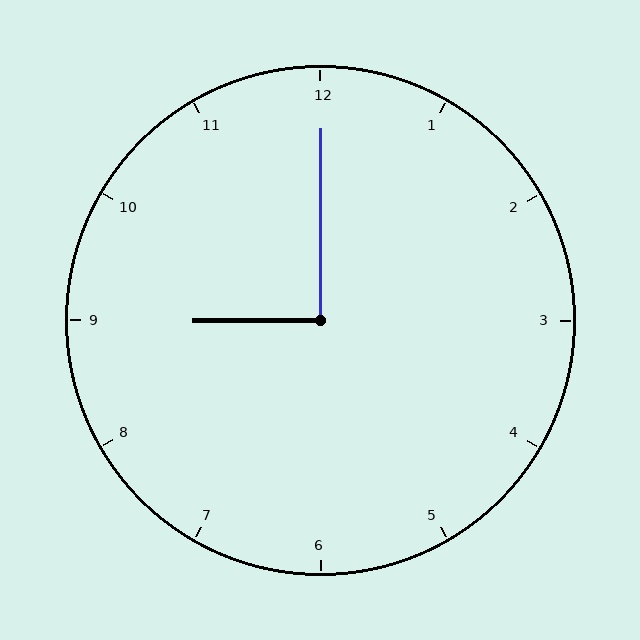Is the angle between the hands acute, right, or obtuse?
It is right.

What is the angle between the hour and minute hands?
Approximately 90 degrees.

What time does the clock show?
9:00.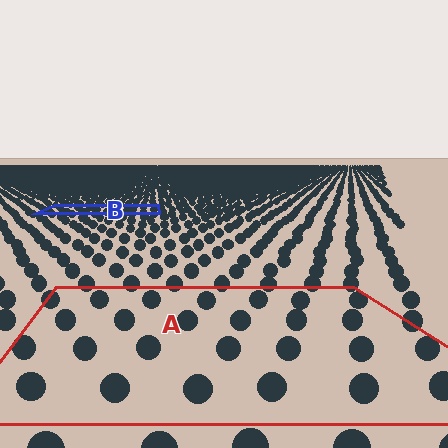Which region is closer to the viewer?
Region A is closer. The texture elements there are larger and more spread out.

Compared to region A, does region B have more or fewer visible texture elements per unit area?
Region B has more texture elements per unit area — they are packed more densely because it is farther away.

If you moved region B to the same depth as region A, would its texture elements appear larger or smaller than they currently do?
They would appear larger. At a closer depth, the same texture elements are projected at a bigger on-screen size.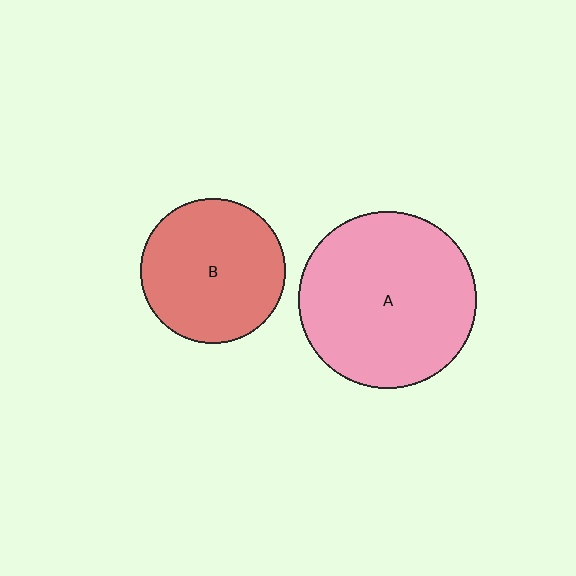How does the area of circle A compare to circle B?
Approximately 1.5 times.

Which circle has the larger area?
Circle A (pink).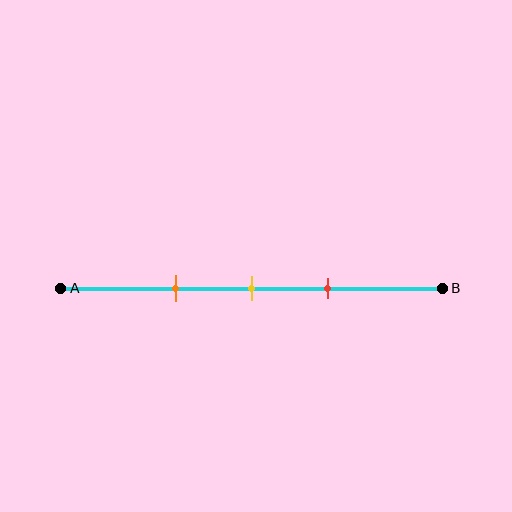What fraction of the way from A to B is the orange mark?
The orange mark is approximately 30% (0.3) of the way from A to B.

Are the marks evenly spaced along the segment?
Yes, the marks are approximately evenly spaced.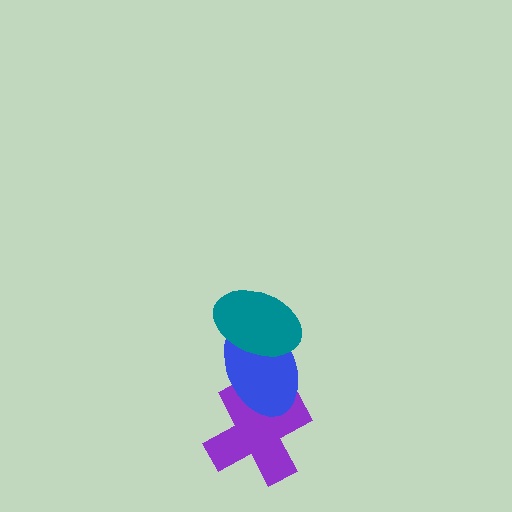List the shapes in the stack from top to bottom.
From top to bottom: the teal ellipse, the blue ellipse, the purple cross.